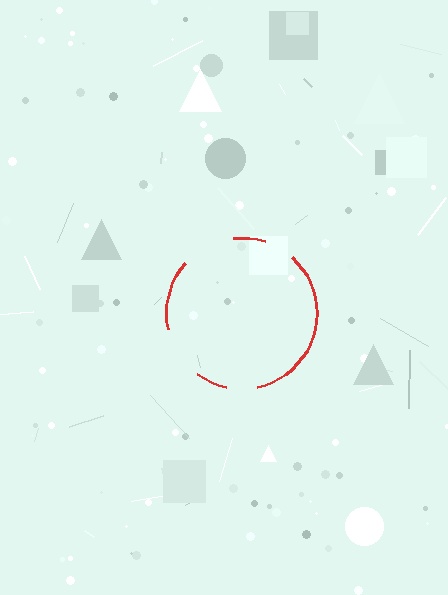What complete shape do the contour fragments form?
The contour fragments form a circle.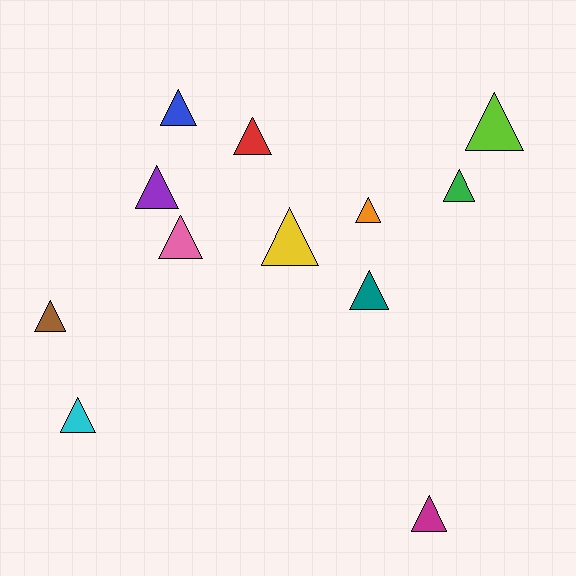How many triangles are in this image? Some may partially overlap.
There are 12 triangles.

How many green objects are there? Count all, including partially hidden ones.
There is 1 green object.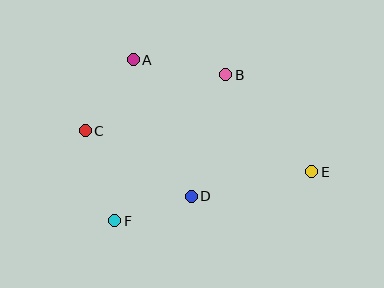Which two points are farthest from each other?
Points C and E are farthest from each other.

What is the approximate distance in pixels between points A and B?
The distance between A and B is approximately 93 pixels.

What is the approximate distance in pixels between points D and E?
The distance between D and E is approximately 123 pixels.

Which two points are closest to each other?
Points D and F are closest to each other.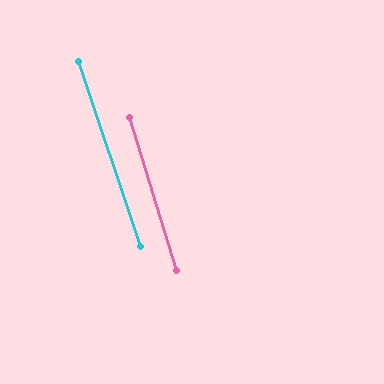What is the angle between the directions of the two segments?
Approximately 1 degree.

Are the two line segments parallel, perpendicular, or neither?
Parallel — their directions differ by only 1.1°.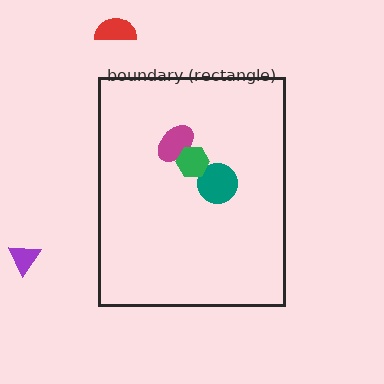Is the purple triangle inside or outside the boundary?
Outside.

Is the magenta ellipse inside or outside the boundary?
Inside.